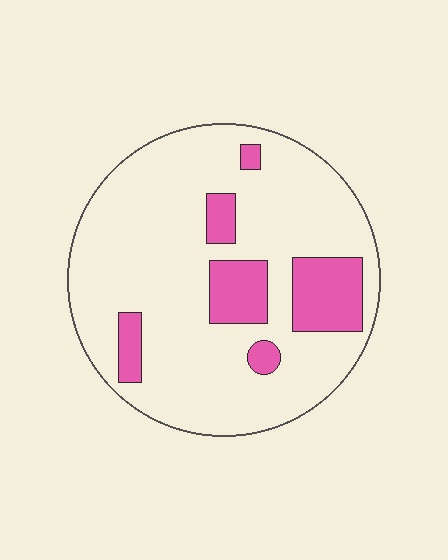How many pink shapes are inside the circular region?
6.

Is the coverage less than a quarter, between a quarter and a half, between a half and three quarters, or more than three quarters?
Less than a quarter.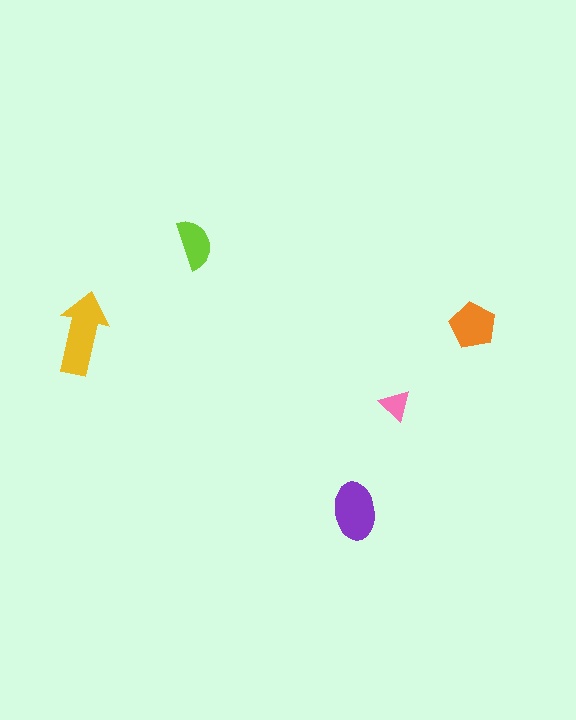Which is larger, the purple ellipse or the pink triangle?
The purple ellipse.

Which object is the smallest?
The pink triangle.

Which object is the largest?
The yellow arrow.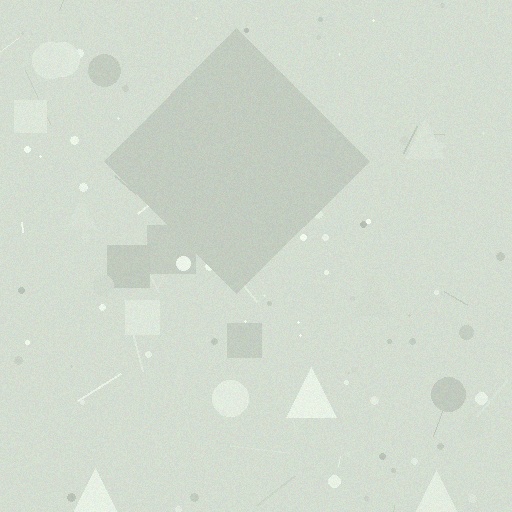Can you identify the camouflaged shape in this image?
The camouflaged shape is a diamond.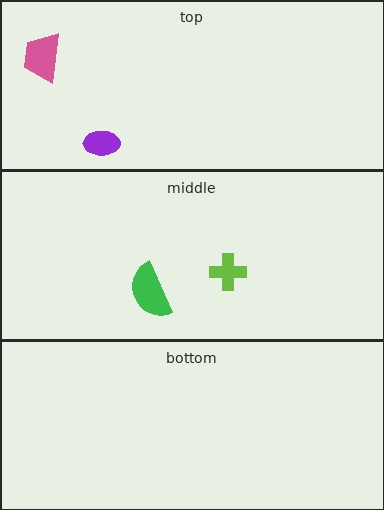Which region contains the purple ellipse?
The top region.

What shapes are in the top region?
The pink trapezoid, the purple ellipse.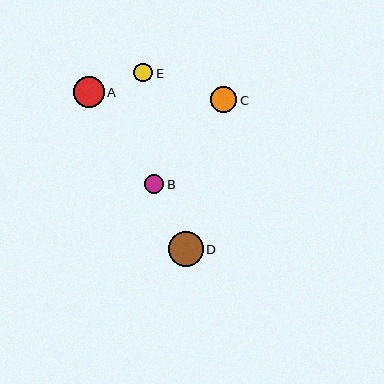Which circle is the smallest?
Circle B is the smallest with a size of approximately 19 pixels.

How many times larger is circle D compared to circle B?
Circle D is approximately 1.9 times the size of circle B.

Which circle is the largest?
Circle D is the largest with a size of approximately 35 pixels.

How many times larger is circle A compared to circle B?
Circle A is approximately 1.6 times the size of circle B.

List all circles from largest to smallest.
From largest to smallest: D, A, C, E, B.